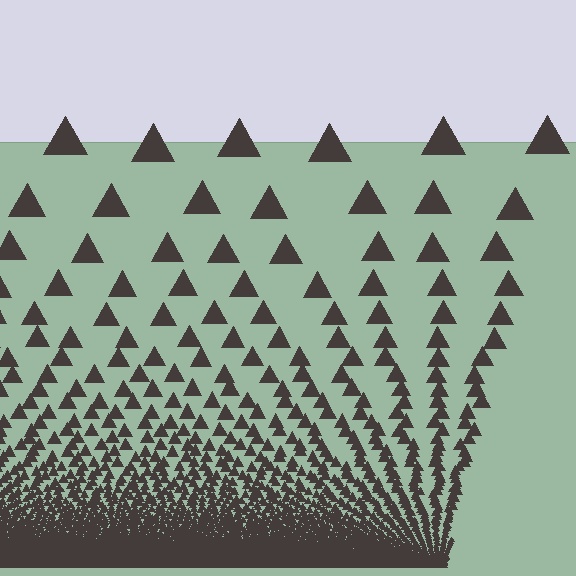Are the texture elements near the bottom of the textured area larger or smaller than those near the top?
Smaller. The gradient is inverted — elements near the bottom are smaller and denser.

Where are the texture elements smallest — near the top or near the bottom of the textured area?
Near the bottom.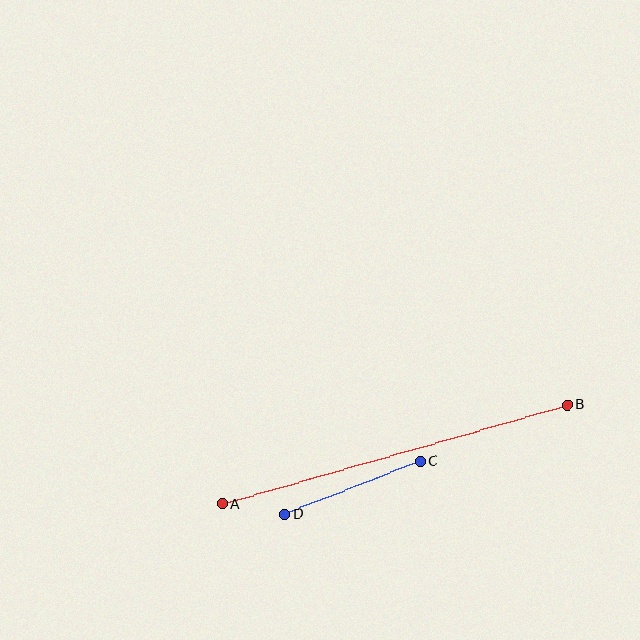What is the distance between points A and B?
The distance is approximately 359 pixels.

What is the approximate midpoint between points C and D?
The midpoint is at approximately (353, 488) pixels.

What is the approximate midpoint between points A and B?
The midpoint is at approximately (395, 454) pixels.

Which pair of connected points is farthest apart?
Points A and B are farthest apart.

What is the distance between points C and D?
The distance is approximately 145 pixels.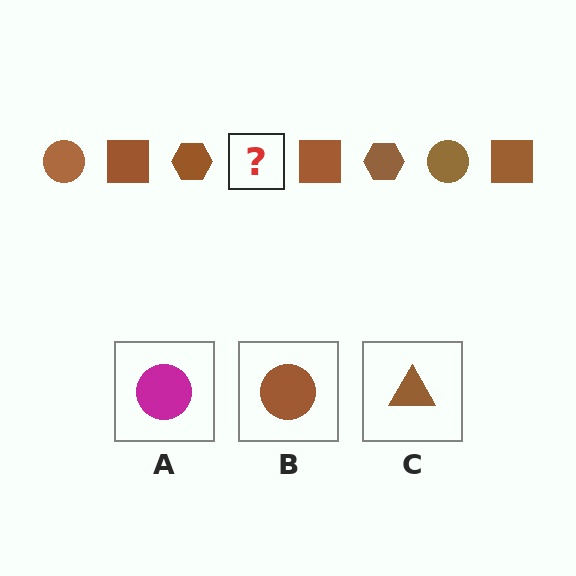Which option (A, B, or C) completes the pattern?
B.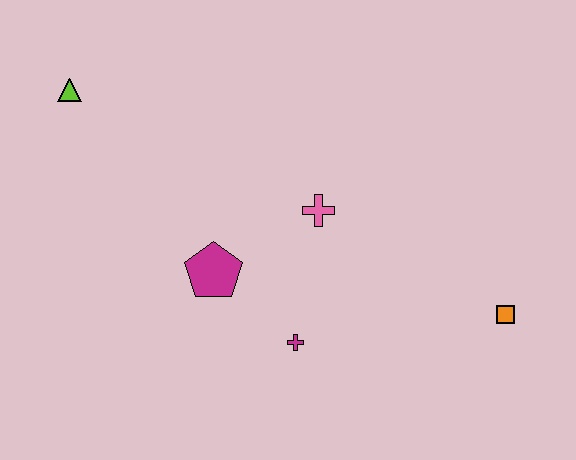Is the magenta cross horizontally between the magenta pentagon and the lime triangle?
No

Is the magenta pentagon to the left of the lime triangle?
No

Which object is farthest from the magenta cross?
The lime triangle is farthest from the magenta cross.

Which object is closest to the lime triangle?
The magenta pentagon is closest to the lime triangle.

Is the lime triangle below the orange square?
No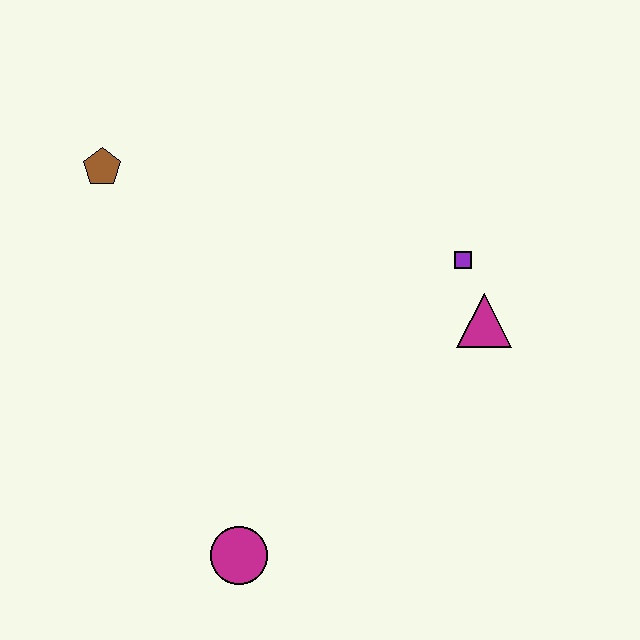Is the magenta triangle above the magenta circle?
Yes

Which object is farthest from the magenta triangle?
The brown pentagon is farthest from the magenta triangle.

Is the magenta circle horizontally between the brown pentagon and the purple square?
Yes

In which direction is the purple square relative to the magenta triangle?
The purple square is above the magenta triangle.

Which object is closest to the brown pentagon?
The purple square is closest to the brown pentagon.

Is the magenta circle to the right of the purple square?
No